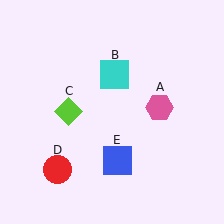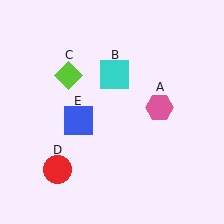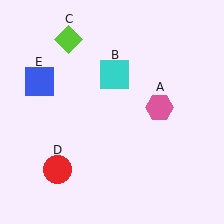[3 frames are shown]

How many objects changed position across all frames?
2 objects changed position: lime diamond (object C), blue square (object E).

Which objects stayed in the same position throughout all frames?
Pink hexagon (object A) and cyan square (object B) and red circle (object D) remained stationary.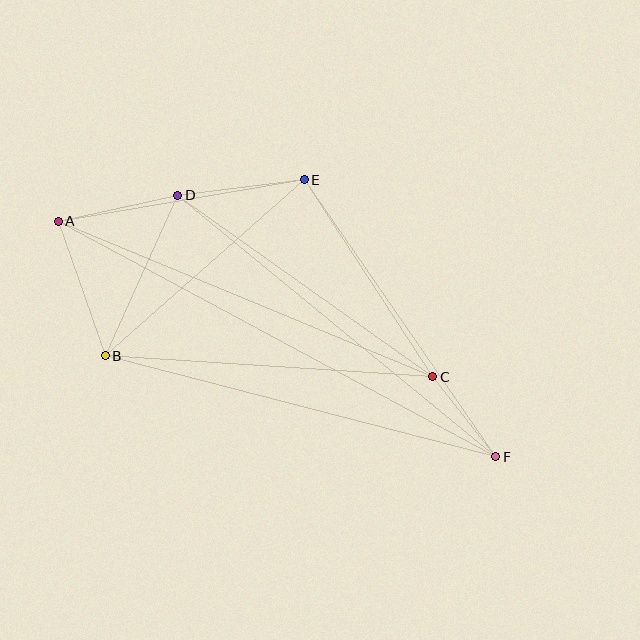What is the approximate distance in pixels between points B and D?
The distance between B and D is approximately 176 pixels.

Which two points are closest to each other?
Points C and F are closest to each other.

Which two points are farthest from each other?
Points A and F are farthest from each other.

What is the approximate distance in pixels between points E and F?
The distance between E and F is approximately 336 pixels.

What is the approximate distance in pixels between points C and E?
The distance between C and E is approximately 235 pixels.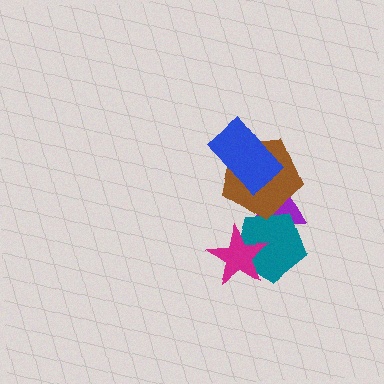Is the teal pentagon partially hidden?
Yes, it is partially covered by another shape.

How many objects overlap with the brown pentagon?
3 objects overlap with the brown pentagon.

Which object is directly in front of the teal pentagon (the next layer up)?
The brown pentagon is directly in front of the teal pentagon.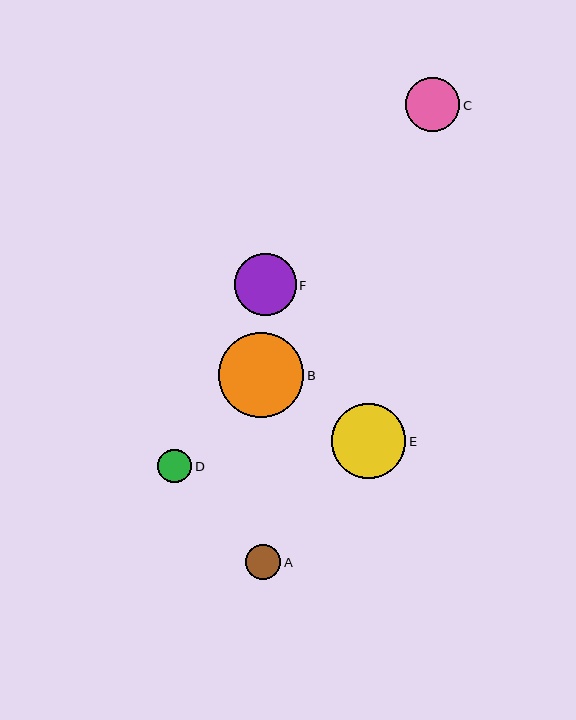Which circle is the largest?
Circle B is the largest with a size of approximately 85 pixels.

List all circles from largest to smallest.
From largest to smallest: B, E, F, C, A, D.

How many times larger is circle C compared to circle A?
Circle C is approximately 1.5 times the size of circle A.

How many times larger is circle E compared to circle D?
Circle E is approximately 2.2 times the size of circle D.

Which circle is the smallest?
Circle D is the smallest with a size of approximately 34 pixels.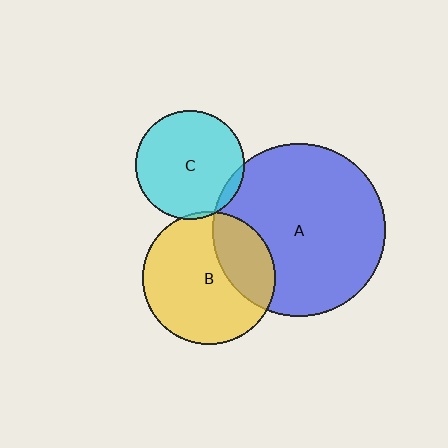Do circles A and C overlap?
Yes.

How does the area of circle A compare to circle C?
Approximately 2.5 times.